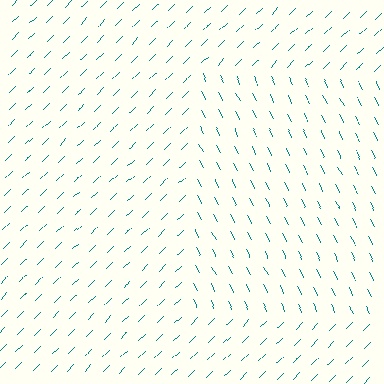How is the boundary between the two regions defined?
The boundary is defined purely by a change in line orientation (approximately 72 degrees difference). All lines are the same color and thickness.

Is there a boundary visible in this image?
Yes, there is a texture boundary formed by a change in line orientation.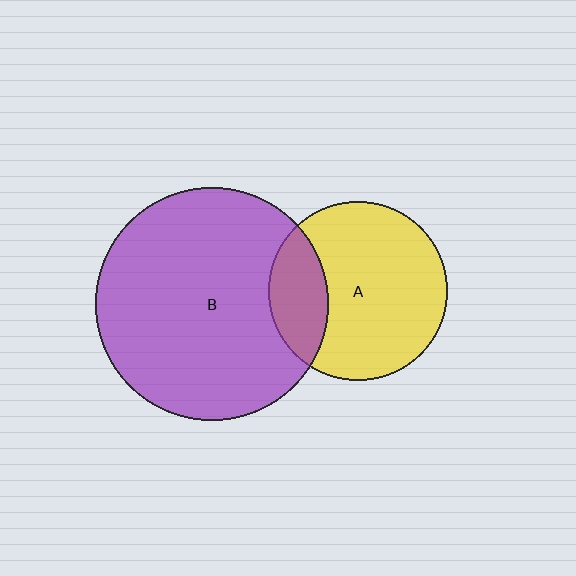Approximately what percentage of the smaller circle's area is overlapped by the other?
Approximately 25%.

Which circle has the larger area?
Circle B (purple).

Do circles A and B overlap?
Yes.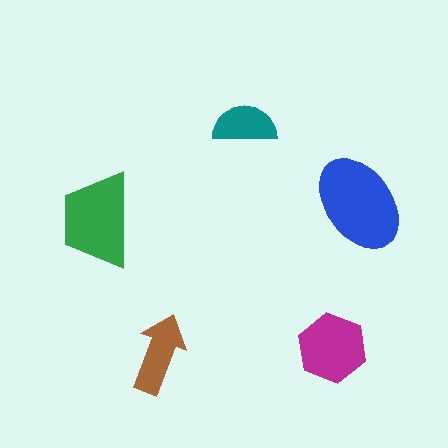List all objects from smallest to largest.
The teal semicircle, the brown arrow, the magenta hexagon, the green trapezoid, the blue ellipse.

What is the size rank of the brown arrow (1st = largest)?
4th.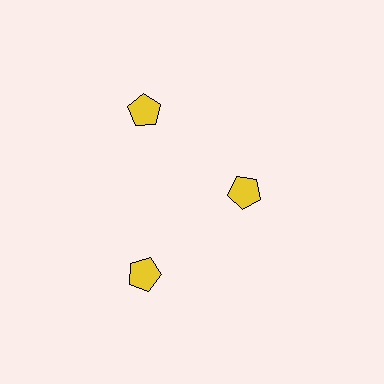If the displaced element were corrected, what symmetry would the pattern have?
It would have 3-fold rotational symmetry — the pattern would map onto itself every 120 degrees.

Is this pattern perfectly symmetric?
No. The 3 yellow pentagons are arranged in a ring, but one element near the 3 o'clock position is pulled inward toward the center, breaking the 3-fold rotational symmetry.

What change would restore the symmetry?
The symmetry would be restored by moving it outward, back onto the ring so that all 3 pentagons sit at equal angles and equal distance from the center.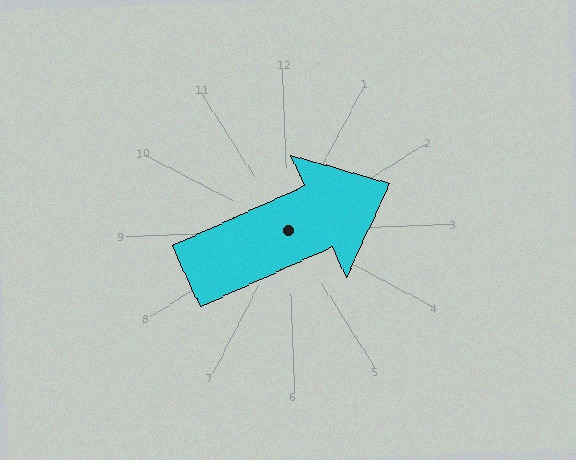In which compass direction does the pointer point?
East.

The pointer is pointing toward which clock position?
Roughly 2 o'clock.